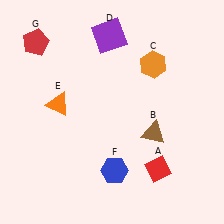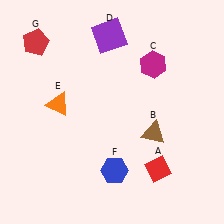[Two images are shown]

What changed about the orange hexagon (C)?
In Image 1, C is orange. In Image 2, it changed to magenta.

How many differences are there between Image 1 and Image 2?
There is 1 difference between the two images.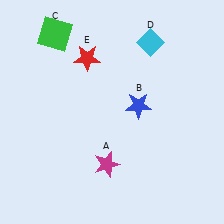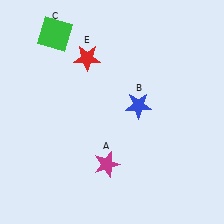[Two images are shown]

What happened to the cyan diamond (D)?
The cyan diamond (D) was removed in Image 2. It was in the top-right area of Image 1.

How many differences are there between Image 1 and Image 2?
There is 1 difference between the two images.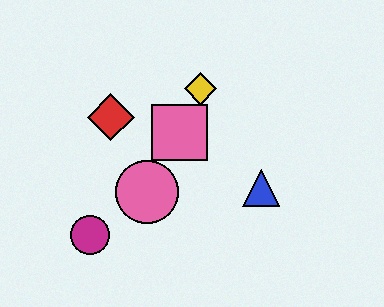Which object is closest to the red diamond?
The pink square is closest to the red diamond.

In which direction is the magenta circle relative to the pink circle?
The magenta circle is to the left of the pink circle.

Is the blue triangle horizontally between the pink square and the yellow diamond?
No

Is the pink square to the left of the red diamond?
No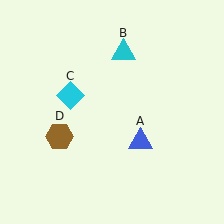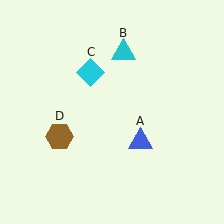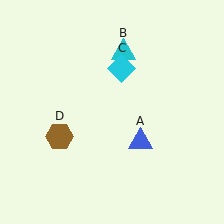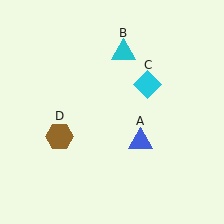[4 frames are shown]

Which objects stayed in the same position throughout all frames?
Blue triangle (object A) and cyan triangle (object B) and brown hexagon (object D) remained stationary.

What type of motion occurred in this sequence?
The cyan diamond (object C) rotated clockwise around the center of the scene.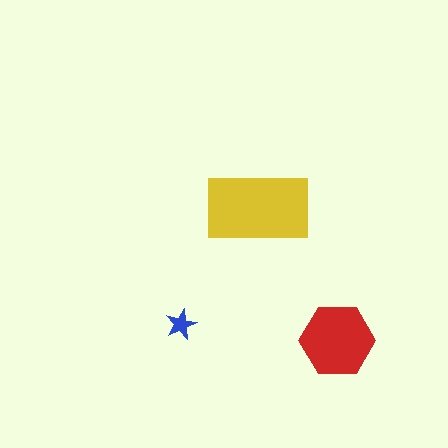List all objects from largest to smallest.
The yellow rectangle, the red hexagon, the blue star.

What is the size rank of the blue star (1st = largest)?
3rd.